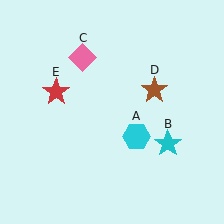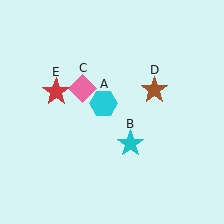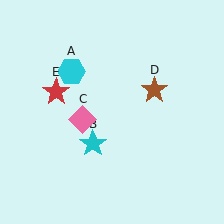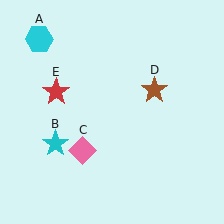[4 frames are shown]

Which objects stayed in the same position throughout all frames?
Brown star (object D) and red star (object E) remained stationary.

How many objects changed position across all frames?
3 objects changed position: cyan hexagon (object A), cyan star (object B), pink diamond (object C).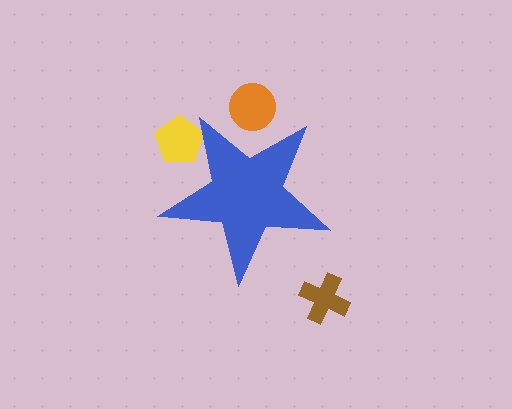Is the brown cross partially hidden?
No, the brown cross is fully visible.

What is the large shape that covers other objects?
A blue star.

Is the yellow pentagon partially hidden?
Yes, the yellow pentagon is partially hidden behind the blue star.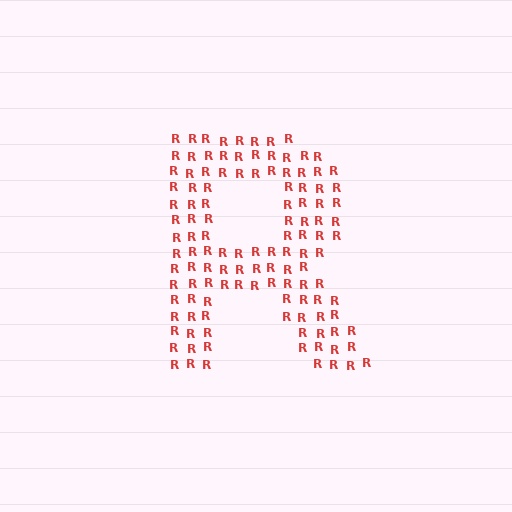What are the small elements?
The small elements are letter R's.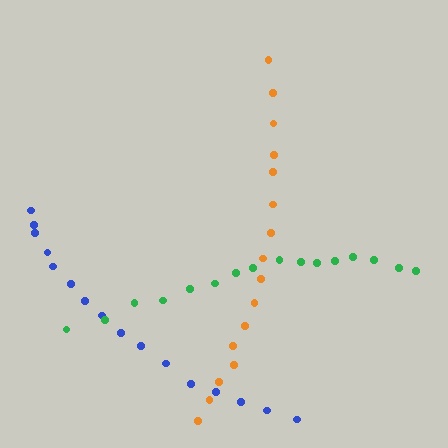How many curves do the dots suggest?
There are 3 distinct paths.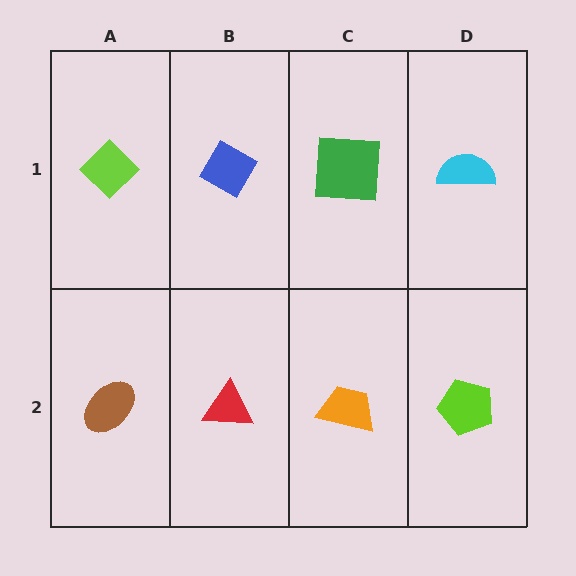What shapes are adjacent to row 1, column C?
An orange trapezoid (row 2, column C), a blue diamond (row 1, column B), a cyan semicircle (row 1, column D).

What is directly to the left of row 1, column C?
A blue diamond.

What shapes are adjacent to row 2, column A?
A lime diamond (row 1, column A), a red triangle (row 2, column B).